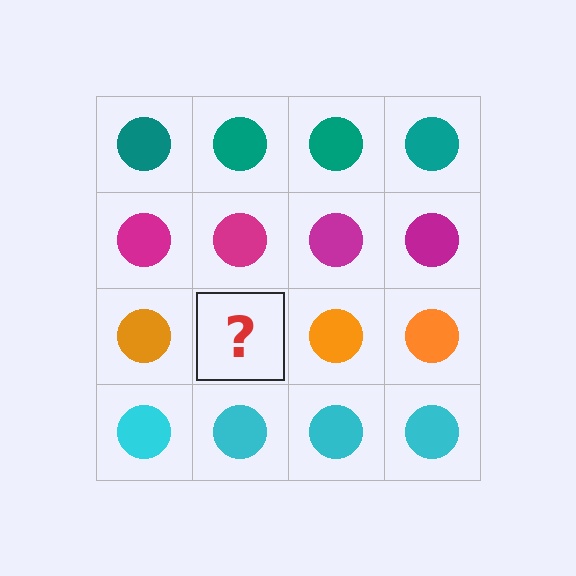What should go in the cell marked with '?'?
The missing cell should contain an orange circle.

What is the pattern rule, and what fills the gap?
The rule is that each row has a consistent color. The gap should be filled with an orange circle.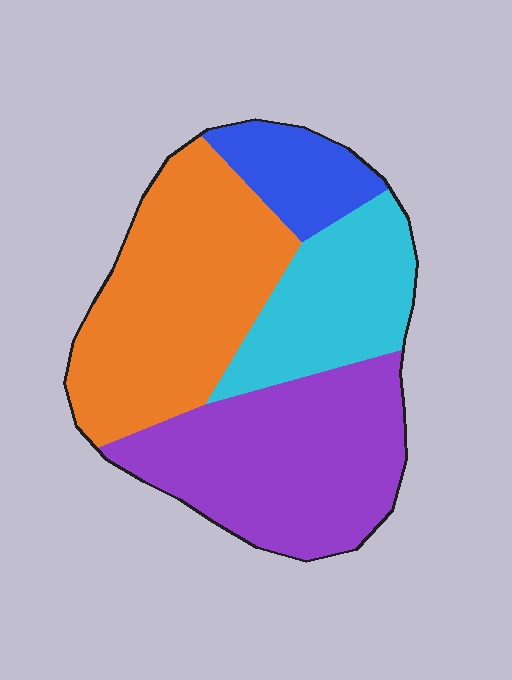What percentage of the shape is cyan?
Cyan covers roughly 20% of the shape.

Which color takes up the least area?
Blue, at roughly 10%.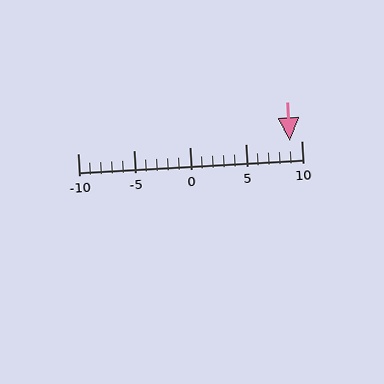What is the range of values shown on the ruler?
The ruler shows values from -10 to 10.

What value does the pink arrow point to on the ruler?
The pink arrow points to approximately 9.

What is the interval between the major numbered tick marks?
The major tick marks are spaced 5 units apart.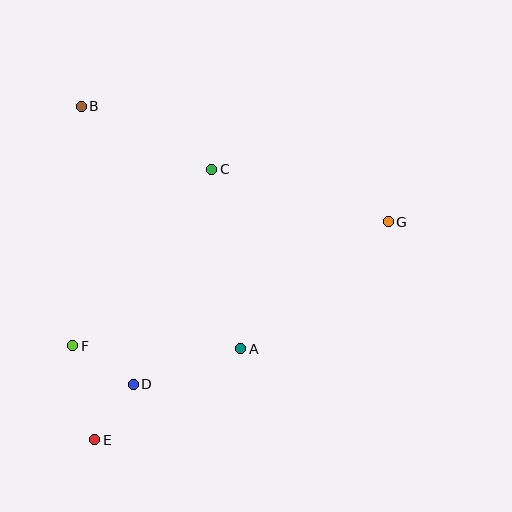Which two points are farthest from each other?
Points E and G are farthest from each other.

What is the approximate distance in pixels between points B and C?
The distance between B and C is approximately 145 pixels.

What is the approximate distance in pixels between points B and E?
The distance between B and E is approximately 334 pixels.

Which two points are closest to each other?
Points D and E are closest to each other.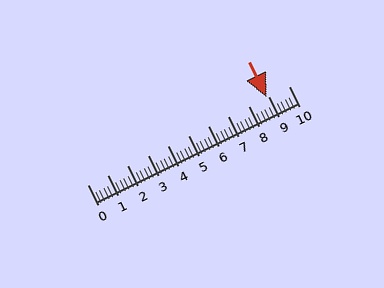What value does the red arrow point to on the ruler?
The red arrow points to approximately 8.9.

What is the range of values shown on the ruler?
The ruler shows values from 0 to 10.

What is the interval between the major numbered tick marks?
The major tick marks are spaced 1 units apart.